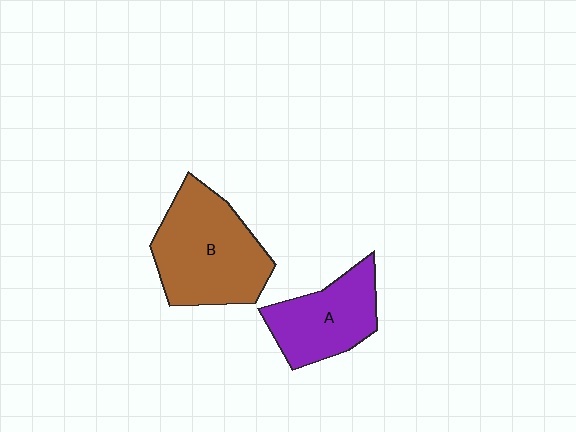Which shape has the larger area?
Shape B (brown).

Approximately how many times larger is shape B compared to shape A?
Approximately 1.4 times.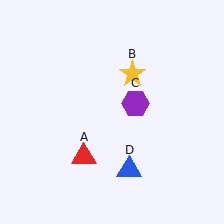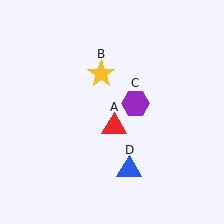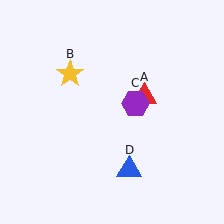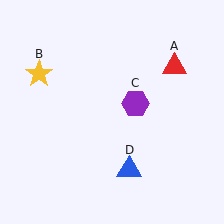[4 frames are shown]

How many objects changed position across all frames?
2 objects changed position: red triangle (object A), yellow star (object B).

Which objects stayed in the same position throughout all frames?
Purple hexagon (object C) and blue triangle (object D) remained stationary.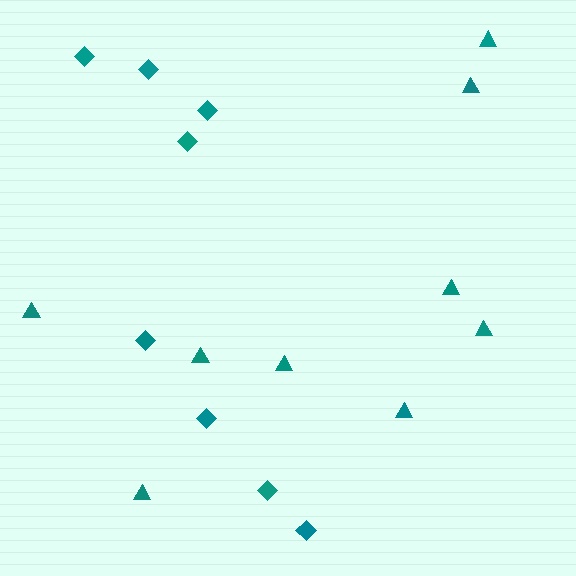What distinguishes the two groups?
There are 2 groups: one group of triangles (9) and one group of diamonds (8).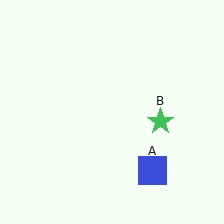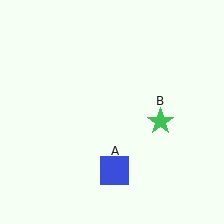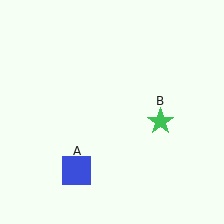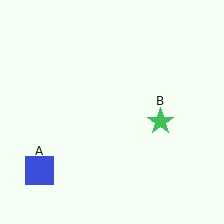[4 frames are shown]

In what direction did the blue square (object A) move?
The blue square (object A) moved left.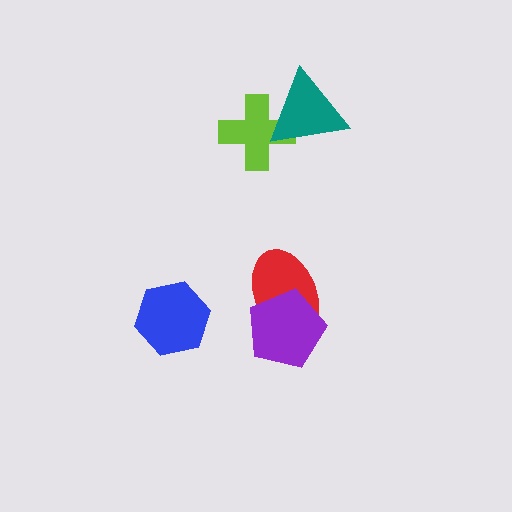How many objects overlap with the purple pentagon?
1 object overlaps with the purple pentagon.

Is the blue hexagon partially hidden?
No, no other shape covers it.